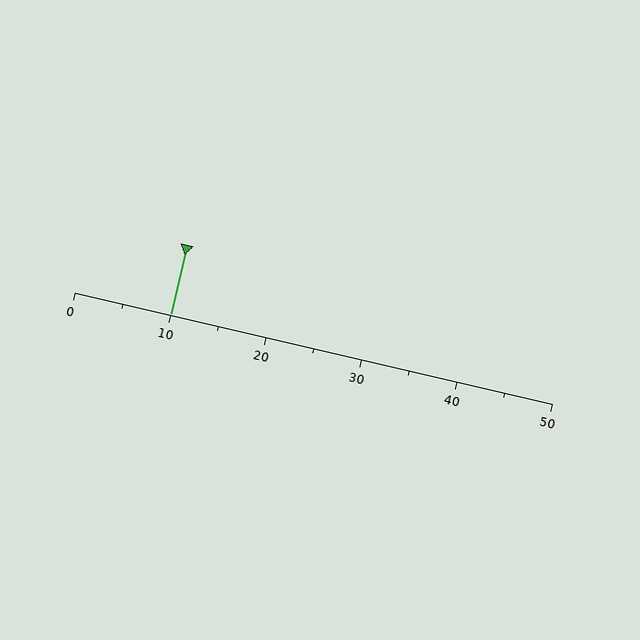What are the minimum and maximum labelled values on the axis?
The axis runs from 0 to 50.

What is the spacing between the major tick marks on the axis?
The major ticks are spaced 10 apart.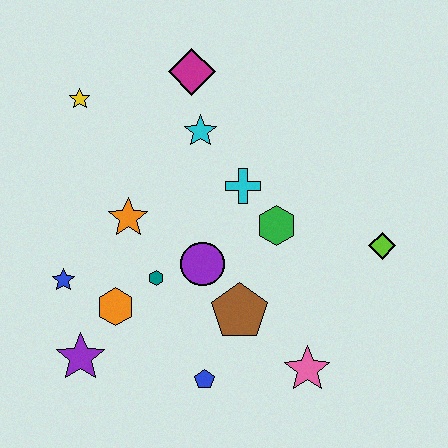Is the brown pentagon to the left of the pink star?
Yes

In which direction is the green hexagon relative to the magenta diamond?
The green hexagon is below the magenta diamond.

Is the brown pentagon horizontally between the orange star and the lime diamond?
Yes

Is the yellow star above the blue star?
Yes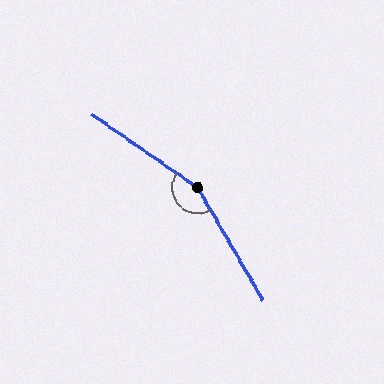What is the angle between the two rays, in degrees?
Approximately 155 degrees.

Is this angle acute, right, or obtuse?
It is obtuse.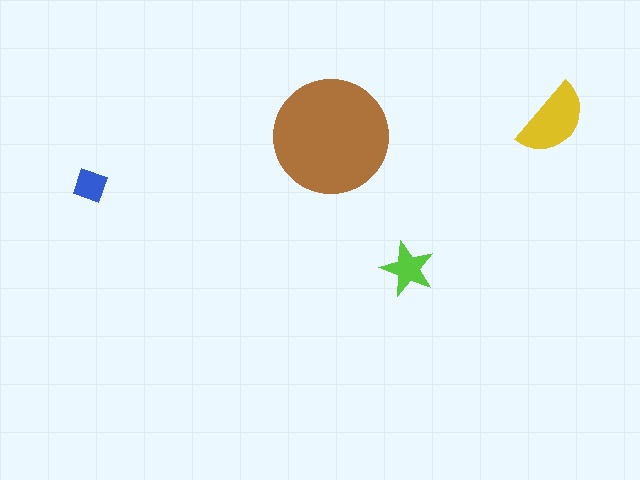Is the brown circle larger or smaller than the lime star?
Larger.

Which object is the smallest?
The blue diamond.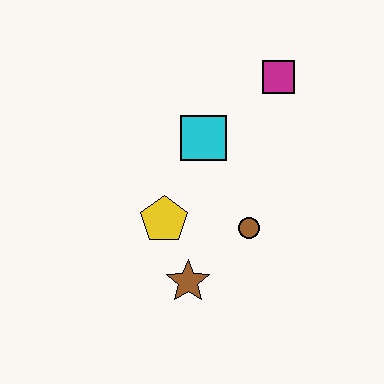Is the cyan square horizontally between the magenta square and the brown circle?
No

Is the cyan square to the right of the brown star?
Yes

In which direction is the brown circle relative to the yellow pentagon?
The brown circle is to the right of the yellow pentagon.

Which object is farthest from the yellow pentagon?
The magenta square is farthest from the yellow pentagon.